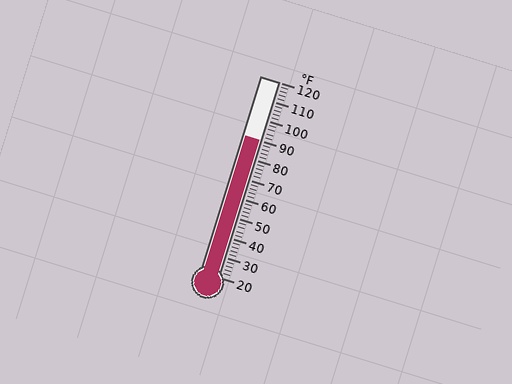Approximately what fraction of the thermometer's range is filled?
The thermometer is filled to approximately 70% of its range.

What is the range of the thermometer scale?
The thermometer scale ranges from 20°F to 120°F.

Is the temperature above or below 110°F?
The temperature is below 110°F.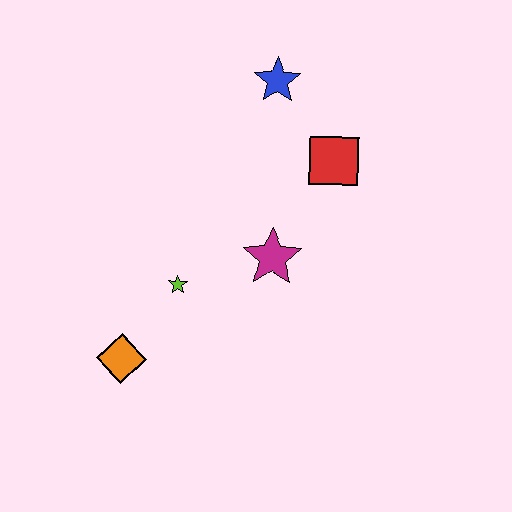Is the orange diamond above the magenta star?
No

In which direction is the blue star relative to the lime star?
The blue star is above the lime star.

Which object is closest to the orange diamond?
The lime star is closest to the orange diamond.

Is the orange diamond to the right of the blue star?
No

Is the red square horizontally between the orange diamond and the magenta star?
No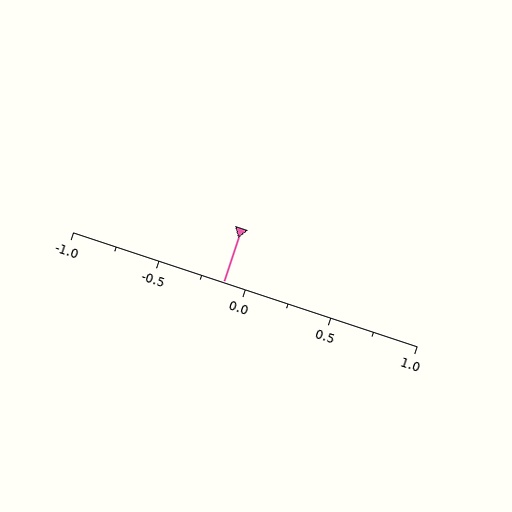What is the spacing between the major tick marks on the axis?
The major ticks are spaced 0.5 apart.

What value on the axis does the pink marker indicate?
The marker indicates approximately -0.12.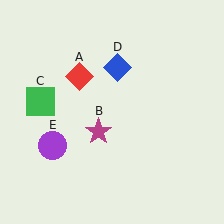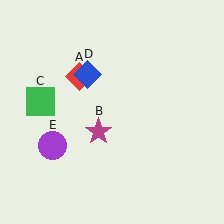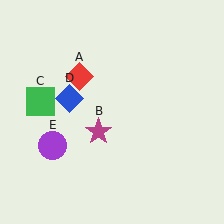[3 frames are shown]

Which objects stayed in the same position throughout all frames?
Red diamond (object A) and magenta star (object B) and green square (object C) and purple circle (object E) remained stationary.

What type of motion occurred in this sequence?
The blue diamond (object D) rotated counterclockwise around the center of the scene.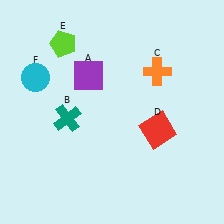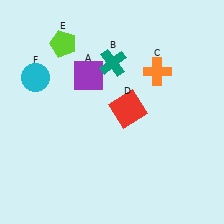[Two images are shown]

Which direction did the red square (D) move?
The red square (D) moved left.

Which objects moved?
The objects that moved are: the teal cross (B), the red square (D).